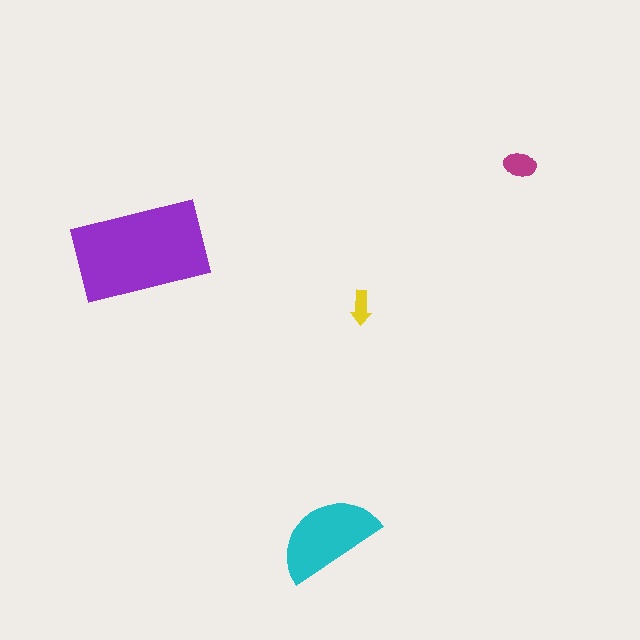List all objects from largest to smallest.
The purple rectangle, the cyan semicircle, the magenta ellipse, the yellow arrow.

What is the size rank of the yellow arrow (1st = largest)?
4th.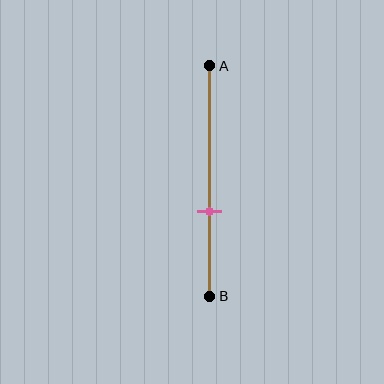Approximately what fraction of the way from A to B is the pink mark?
The pink mark is approximately 65% of the way from A to B.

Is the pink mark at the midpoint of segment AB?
No, the mark is at about 65% from A, not at the 50% midpoint.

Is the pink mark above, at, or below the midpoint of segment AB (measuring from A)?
The pink mark is below the midpoint of segment AB.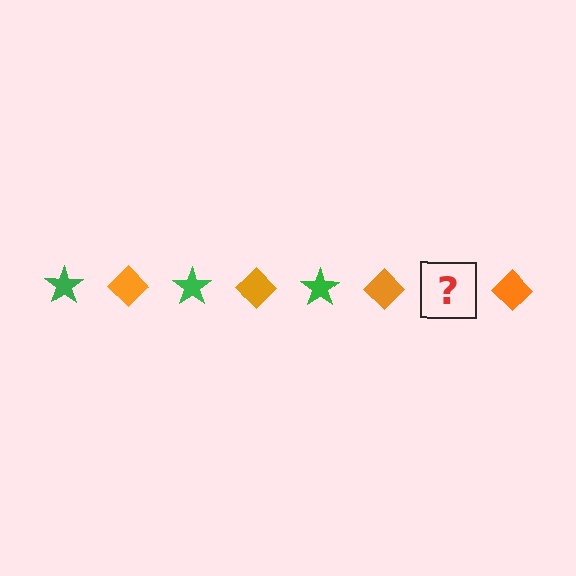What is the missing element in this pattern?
The missing element is a green star.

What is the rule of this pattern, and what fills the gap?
The rule is that the pattern alternates between green star and orange diamond. The gap should be filled with a green star.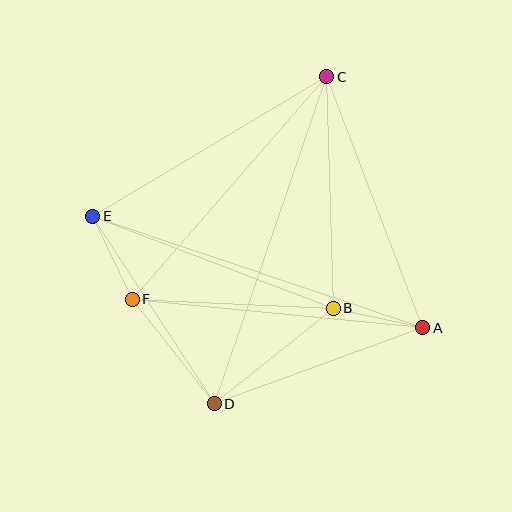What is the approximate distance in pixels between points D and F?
The distance between D and F is approximately 133 pixels.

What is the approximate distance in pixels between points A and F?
The distance between A and F is approximately 292 pixels.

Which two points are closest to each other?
Points A and B are closest to each other.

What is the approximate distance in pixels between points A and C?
The distance between A and C is approximately 269 pixels.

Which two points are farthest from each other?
Points A and E are farthest from each other.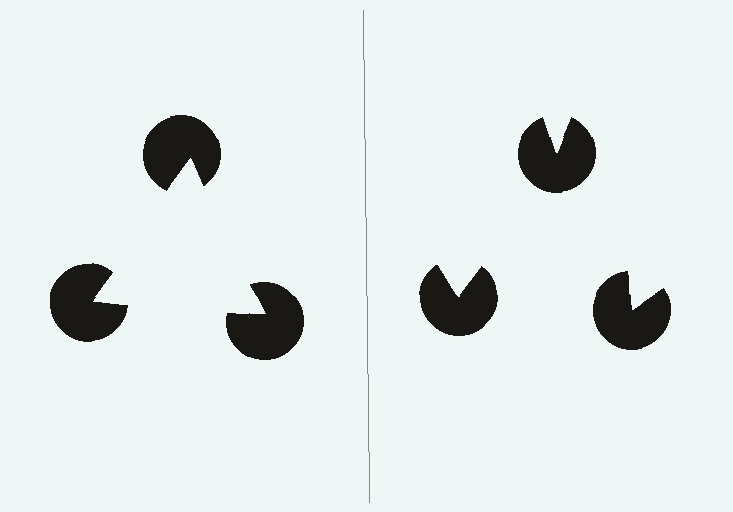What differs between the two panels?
The pac-man discs are positioned identically on both sides; only the wedge orientations differ. On the left they align to a triangle; on the right they are misaligned.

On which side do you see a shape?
An illusory triangle appears on the left side. On the right side the wedge cuts are rotated, so no coherent shape forms.